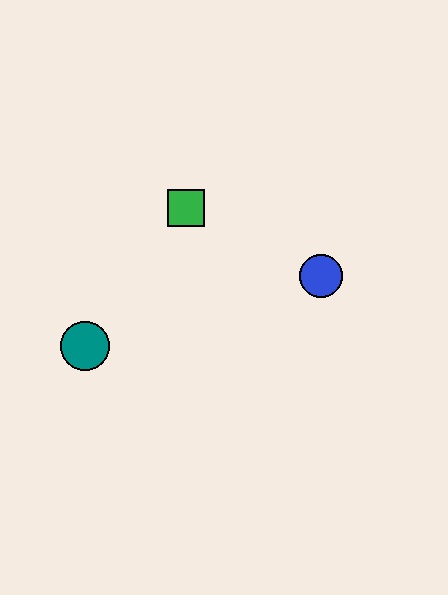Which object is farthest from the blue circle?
The teal circle is farthest from the blue circle.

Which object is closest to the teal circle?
The green square is closest to the teal circle.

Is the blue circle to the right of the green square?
Yes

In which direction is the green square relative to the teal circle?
The green square is above the teal circle.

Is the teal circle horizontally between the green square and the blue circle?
No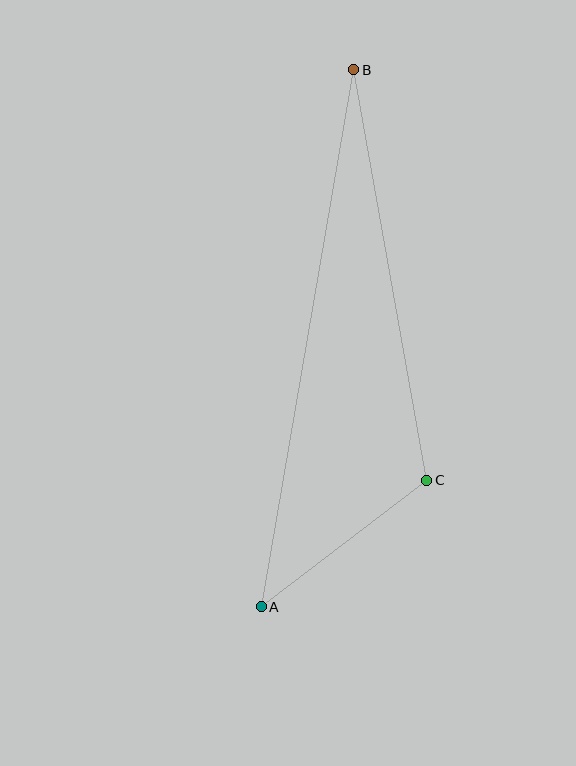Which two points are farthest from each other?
Points A and B are farthest from each other.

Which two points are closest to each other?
Points A and C are closest to each other.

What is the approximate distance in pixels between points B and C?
The distance between B and C is approximately 417 pixels.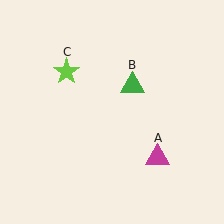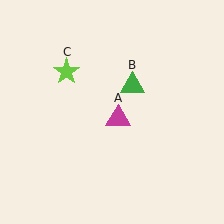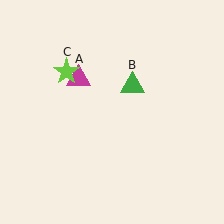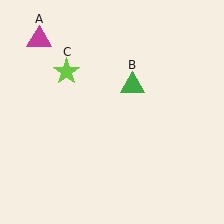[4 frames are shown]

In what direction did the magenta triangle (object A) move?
The magenta triangle (object A) moved up and to the left.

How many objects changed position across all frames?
1 object changed position: magenta triangle (object A).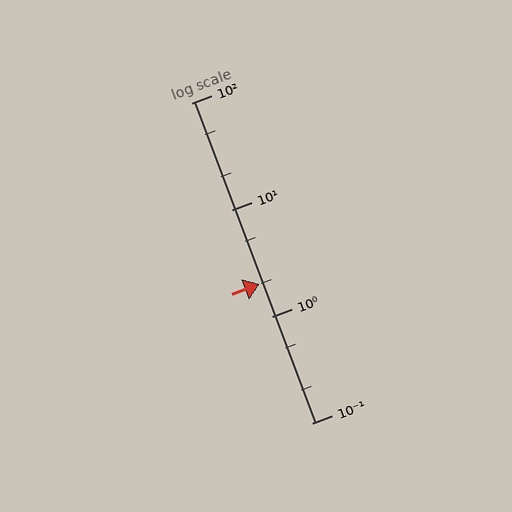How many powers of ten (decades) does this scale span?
The scale spans 3 decades, from 0.1 to 100.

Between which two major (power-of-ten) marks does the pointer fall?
The pointer is between 1 and 10.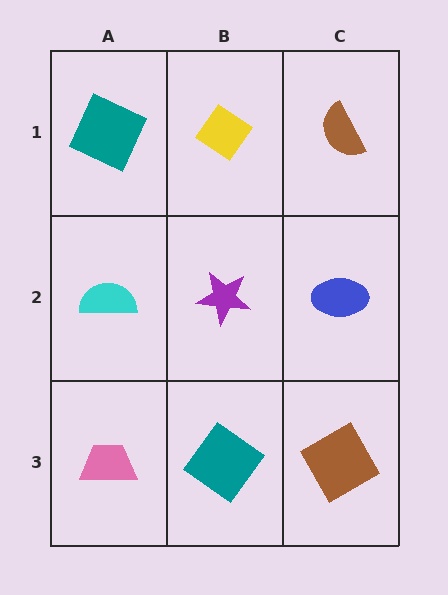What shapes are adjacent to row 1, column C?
A blue ellipse (row 2, column C), a yellow diamond (row 1, column B).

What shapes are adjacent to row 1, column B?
A purple star (row 2, column B), a teal square (row 1, column A), a brown semicircle (row 1, column C).